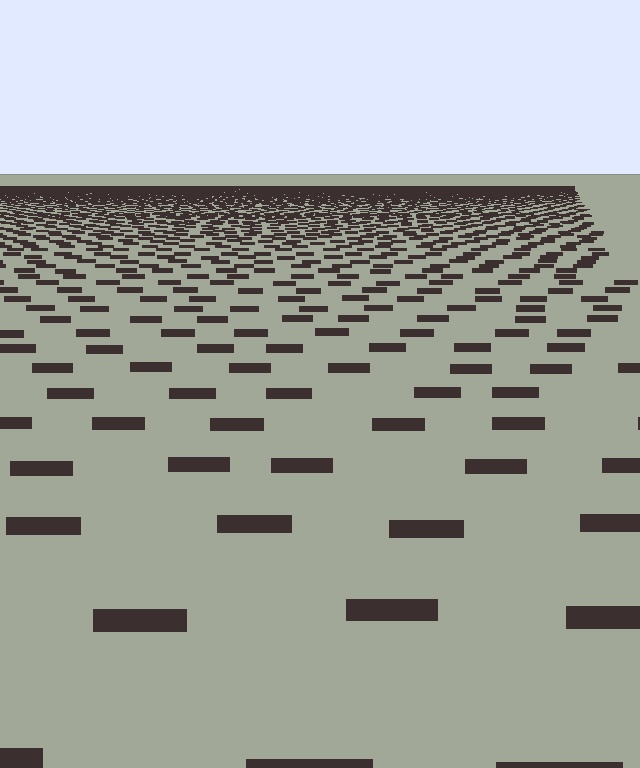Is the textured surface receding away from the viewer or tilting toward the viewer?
The surface is receding away from the viewer. Texture elements get smaller and denser toward the top.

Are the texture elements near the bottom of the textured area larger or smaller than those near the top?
Larger. Near the bottom, elements are closer to the viewer and appear at a bigger on-screen size.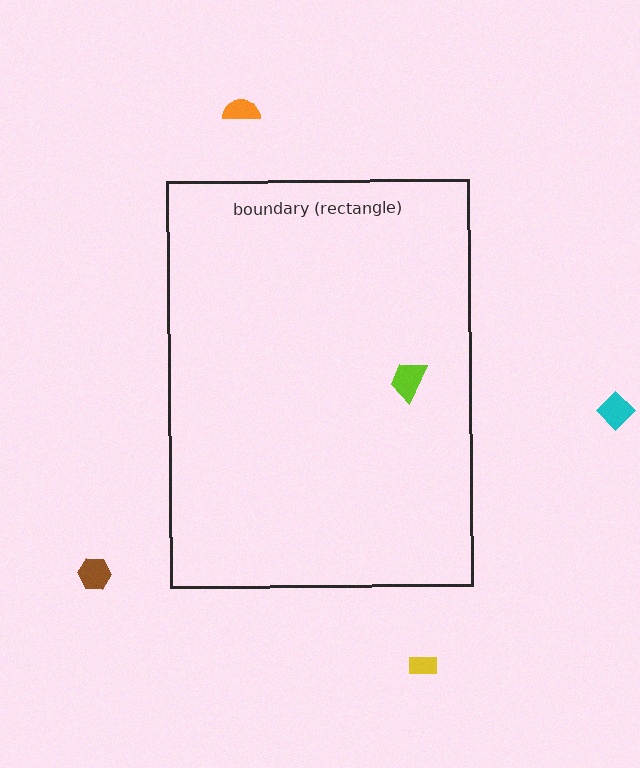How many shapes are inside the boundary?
1 inside, 4 outside.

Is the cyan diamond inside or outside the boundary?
Outside.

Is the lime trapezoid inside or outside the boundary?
Inside.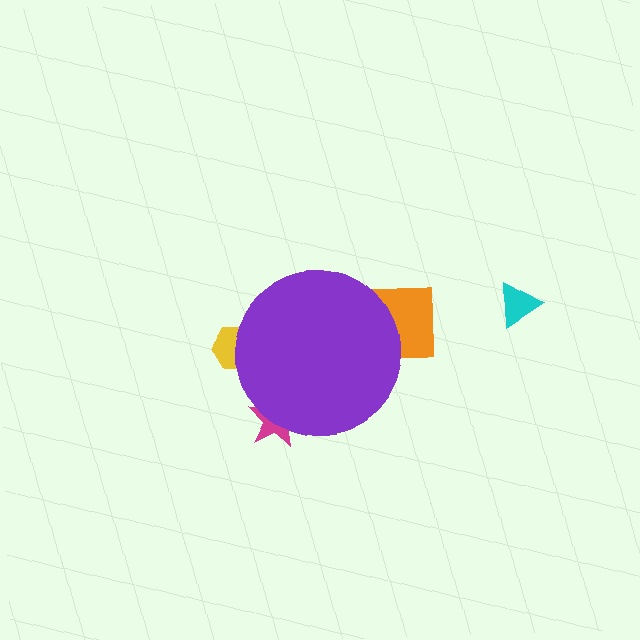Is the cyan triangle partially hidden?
No, the cyan triangle is fully visible.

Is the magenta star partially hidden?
Yes, the magenta star is partially hidden behind the purple circle.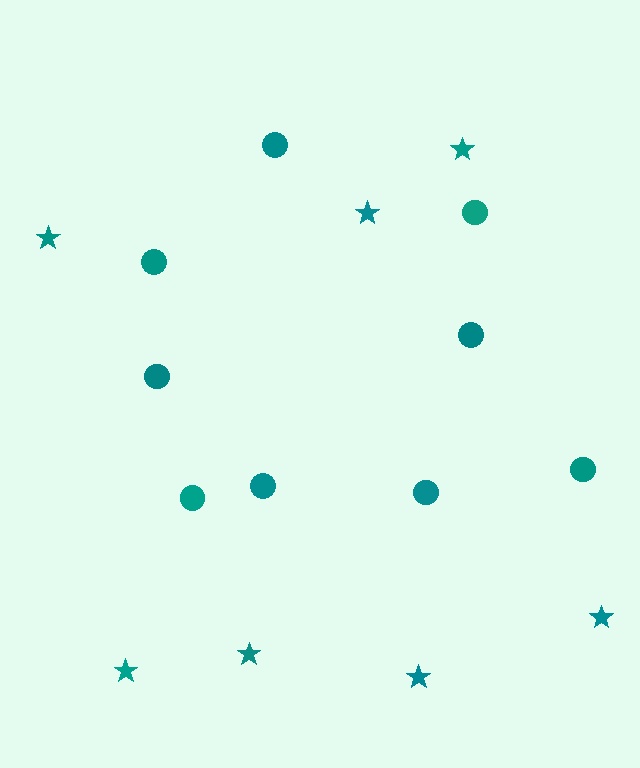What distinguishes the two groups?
There are 2 groups: one group of stars (7) and one group of circles (9).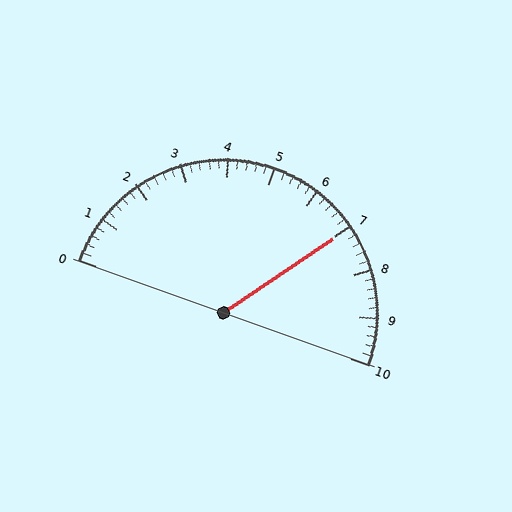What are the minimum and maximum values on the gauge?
The gauge ranges from 0 to 10.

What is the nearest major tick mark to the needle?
The nearest major tick mark is 7.